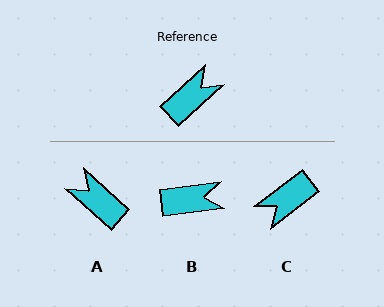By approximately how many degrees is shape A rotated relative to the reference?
Approximately 95 degrees counter-clockwise.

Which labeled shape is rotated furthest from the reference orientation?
C, about 174 degrees away.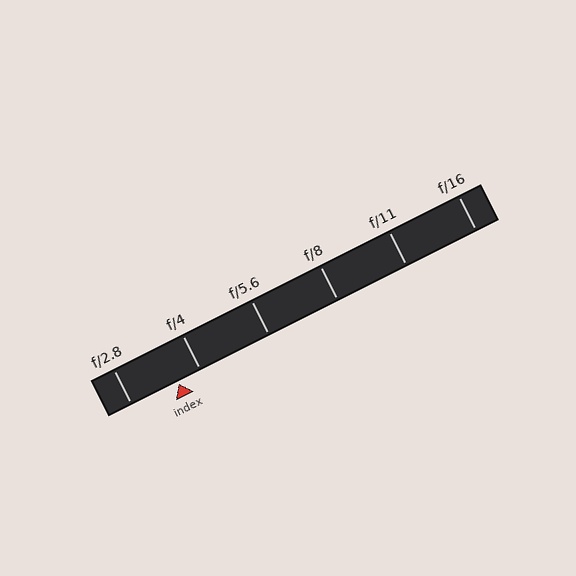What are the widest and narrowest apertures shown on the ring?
The widest aperture shown is f/2.8 and the narrowest is f/16.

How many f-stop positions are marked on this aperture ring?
There are 6 f-stop positions marked.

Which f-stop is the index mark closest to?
The index mark is closest to f/4.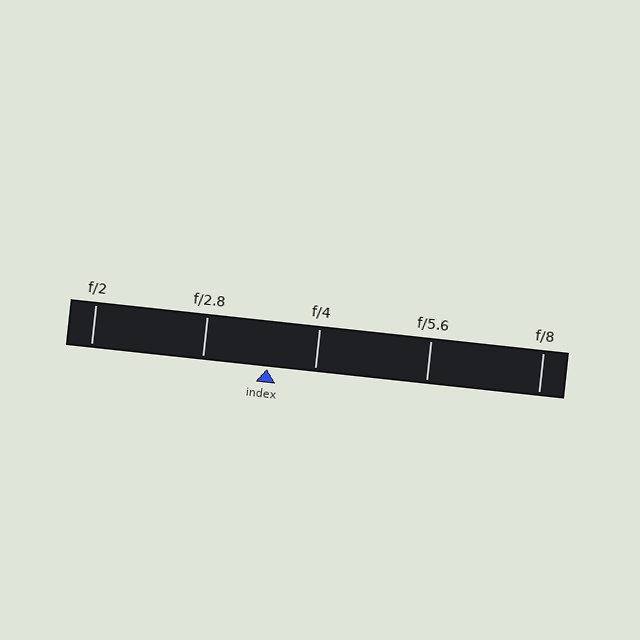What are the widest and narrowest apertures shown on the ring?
The widest aperture shown is f/2 and the narrowest is f/8.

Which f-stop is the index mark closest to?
The index mark is closest to f/4.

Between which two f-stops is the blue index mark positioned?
The index mark is between f/2.8 and f/4.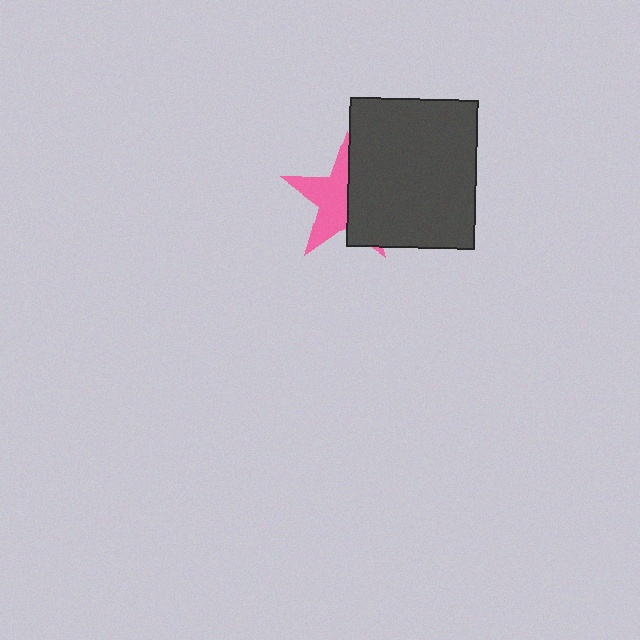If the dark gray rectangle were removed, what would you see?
You would see the complete pink star.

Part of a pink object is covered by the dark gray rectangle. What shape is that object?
It is a star.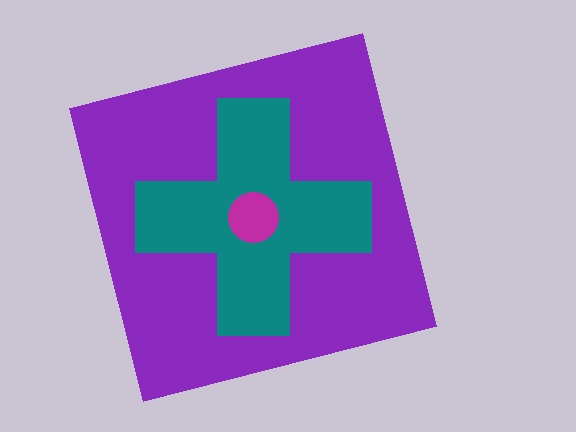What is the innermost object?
The magenta circle.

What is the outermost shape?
The purple square.